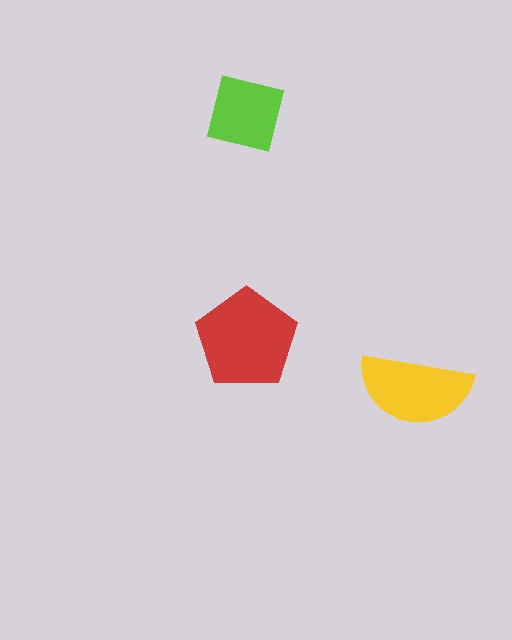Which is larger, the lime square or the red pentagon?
The red pentagon.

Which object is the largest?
The red pentagon.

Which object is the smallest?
The lime square.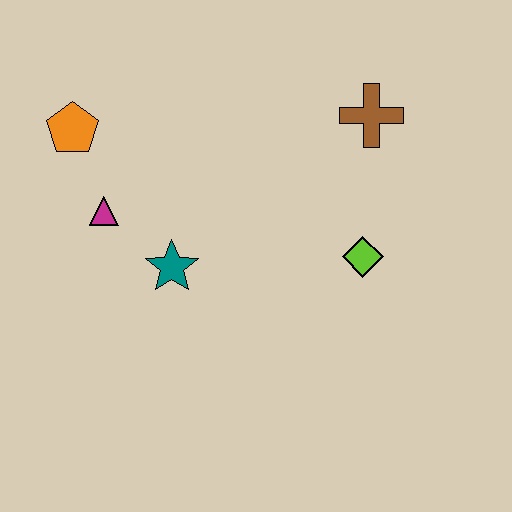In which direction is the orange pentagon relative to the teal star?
The orange pentagon is above the teal star.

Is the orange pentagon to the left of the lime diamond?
Yes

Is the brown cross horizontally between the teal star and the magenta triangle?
No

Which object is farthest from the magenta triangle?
The brown cross is farthest from the magenta triangle.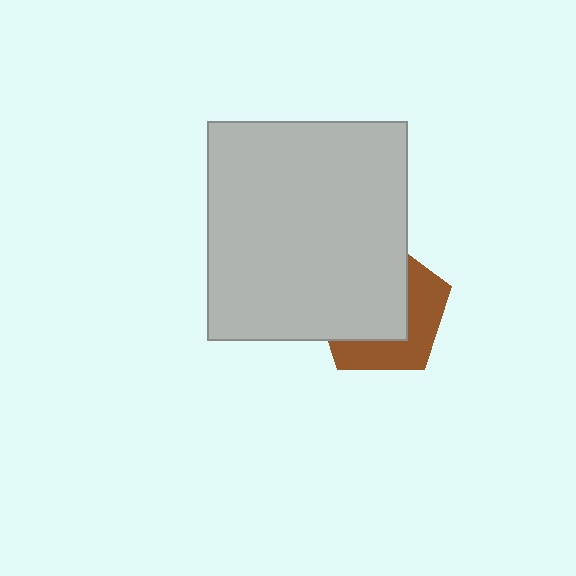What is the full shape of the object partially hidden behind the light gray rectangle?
The partially hidden object is a brown pentagon.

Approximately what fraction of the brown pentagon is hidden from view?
Roughly 59% of the brown pentagon is hidden behind the light gray rectangle.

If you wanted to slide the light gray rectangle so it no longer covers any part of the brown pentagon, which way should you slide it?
Slide it toward the upper-left — that is the most direct way to separate the two shapes.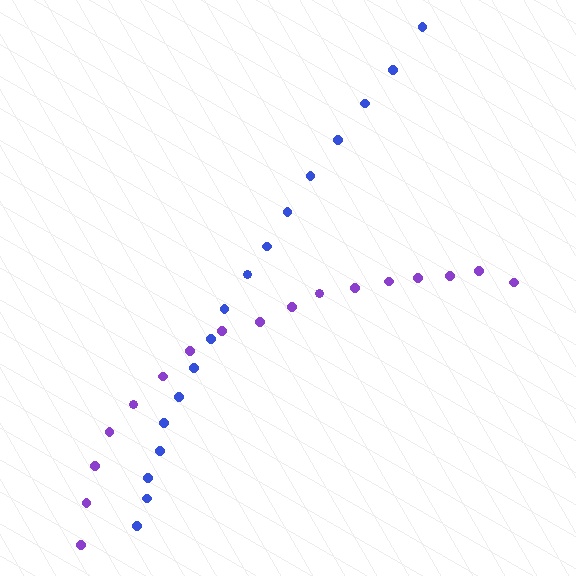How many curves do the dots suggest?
There are 2 distinct paths.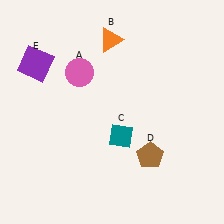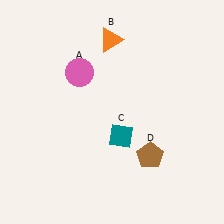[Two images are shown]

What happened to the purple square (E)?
The purple square (E) was removed in Image 2. It was in the top-left area of Image 1.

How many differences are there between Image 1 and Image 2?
There is 1 difference between the two images.